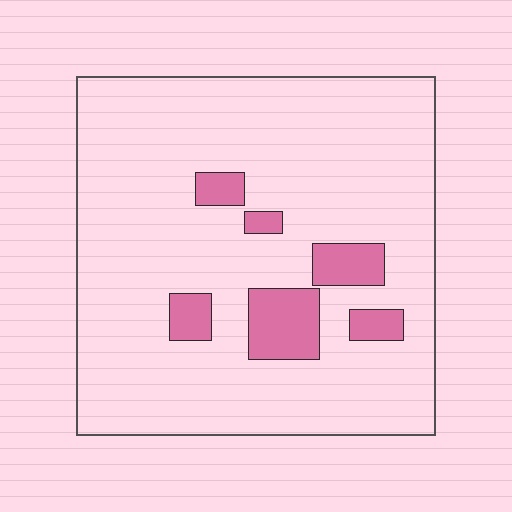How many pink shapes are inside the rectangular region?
6.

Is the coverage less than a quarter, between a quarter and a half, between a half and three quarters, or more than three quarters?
Less than a quarter.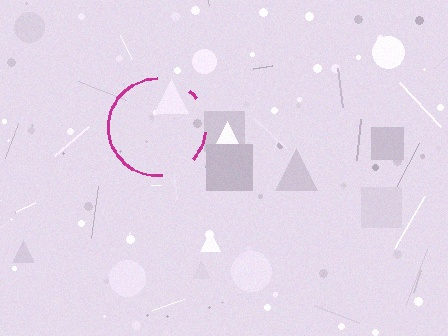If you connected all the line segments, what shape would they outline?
They would outline a circle.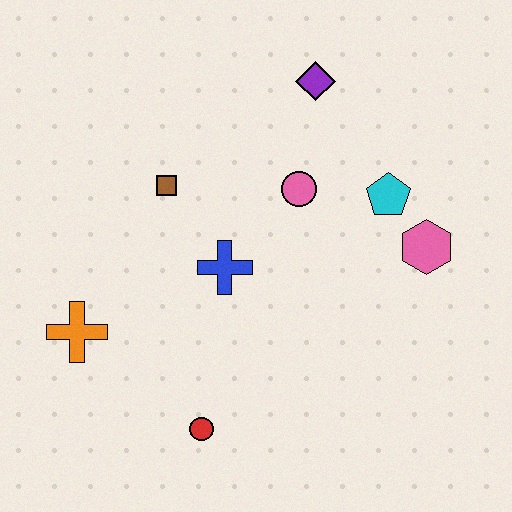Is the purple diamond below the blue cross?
No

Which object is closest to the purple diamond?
The pink circle is closest to the purple diamond.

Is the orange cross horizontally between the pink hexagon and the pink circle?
No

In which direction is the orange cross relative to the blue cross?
The orange cross is to the left of the blue cross.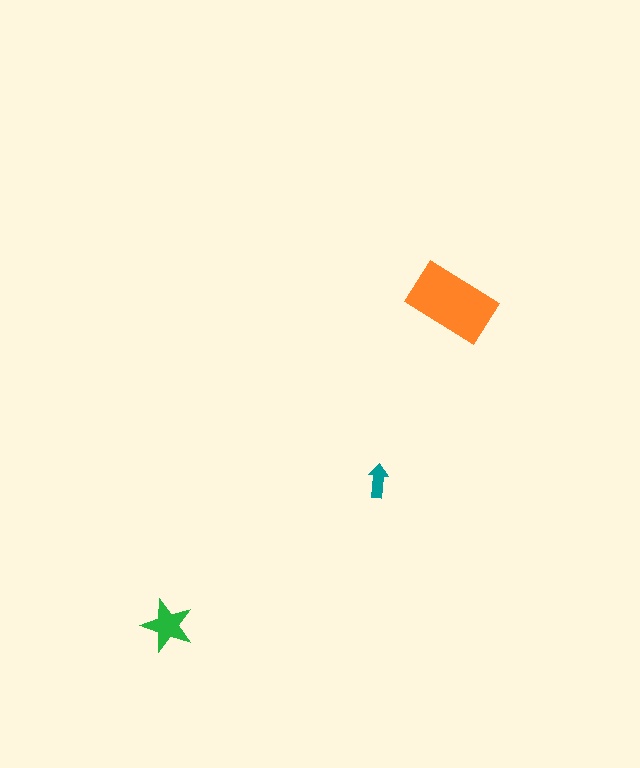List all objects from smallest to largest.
The teal arrow, the green star, the orange rectangle.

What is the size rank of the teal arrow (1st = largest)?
3rd.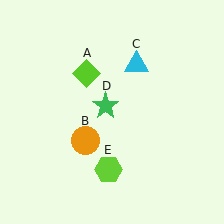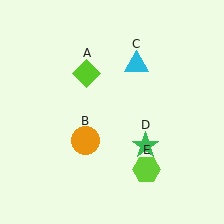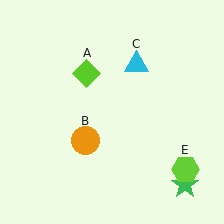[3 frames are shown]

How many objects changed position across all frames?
2 objects changed position: green star (object D), lime hexagon (object E).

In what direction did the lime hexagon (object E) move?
The lime hexagon (object E) moved right.